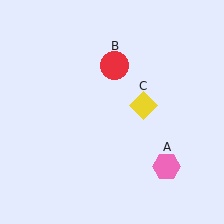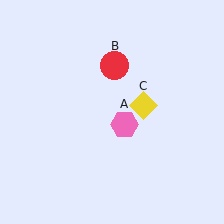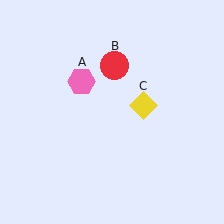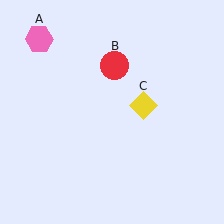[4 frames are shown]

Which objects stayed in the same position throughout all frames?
Red circle (object B) and yellow diamond (object C) remained stationary.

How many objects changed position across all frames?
1 object changed position: pink hexagon (object A).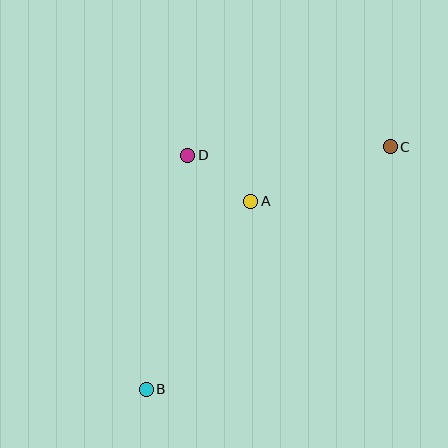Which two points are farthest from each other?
Points B and C are farthest from each other.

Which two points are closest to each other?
Points A and D are closest to each other.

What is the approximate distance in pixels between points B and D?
The distance between B and D is approximately 237 pixels.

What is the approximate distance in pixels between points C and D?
The distance between C and D is approximately 203 pixels.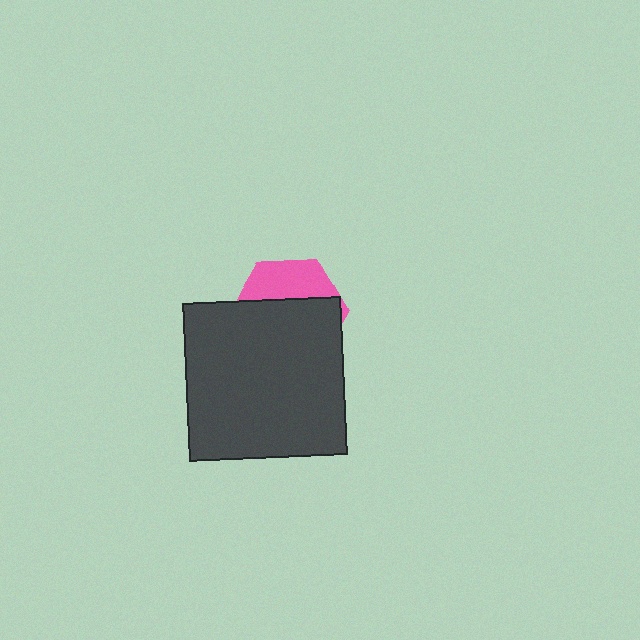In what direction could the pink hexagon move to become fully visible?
The pink hexagon could move up. That would shift it out from behind the dark gray square entirely.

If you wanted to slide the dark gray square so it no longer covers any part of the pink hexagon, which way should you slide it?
Slide it down — that is the most direct way to separate the two shapes.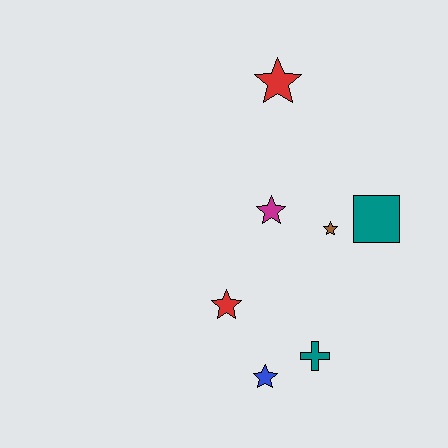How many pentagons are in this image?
There are no pentagons.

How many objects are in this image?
There are 7 objects.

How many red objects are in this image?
There are 2 red objects.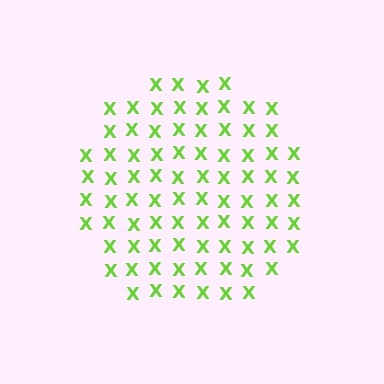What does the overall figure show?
The overall figure shows a circle.